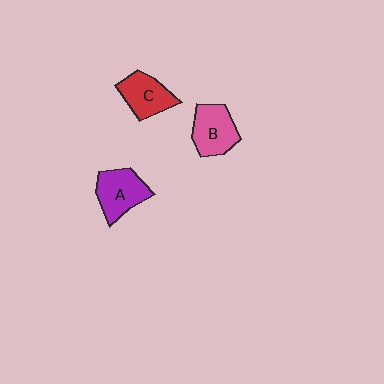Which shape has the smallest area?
Shape C (red).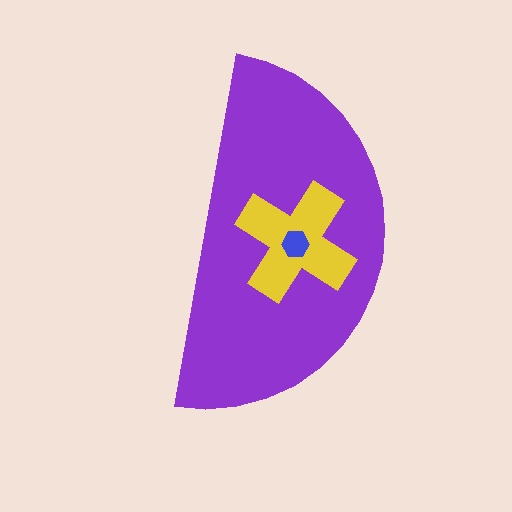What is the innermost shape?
The blue hexagon.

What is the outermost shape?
The purple semicircle.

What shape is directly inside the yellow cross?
The blue hexagon.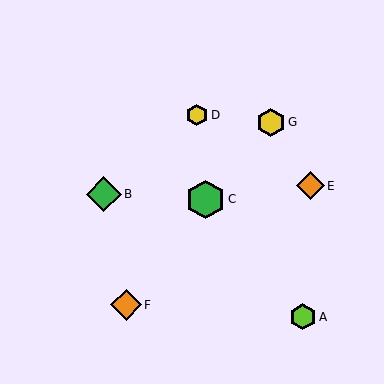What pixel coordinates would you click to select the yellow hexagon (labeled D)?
Click at (197, 115) to select the yellow hexagon D.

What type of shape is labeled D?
Shape D is a yellow hexagon.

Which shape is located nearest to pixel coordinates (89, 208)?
The green diamond (labeled B) at (104, 194) is nearest to that location.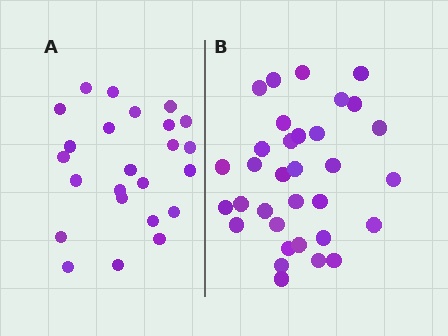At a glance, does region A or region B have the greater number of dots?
Region B (the right region) has more dots.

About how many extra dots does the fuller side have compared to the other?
Region B has roughly 8 or so more dots than region A.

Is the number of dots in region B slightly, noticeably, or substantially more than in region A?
Region B has noticeably more, but not dramatically so. The ratio is roughly 1.4 to 1.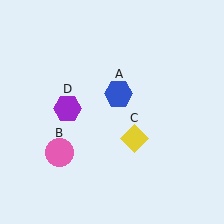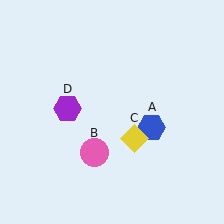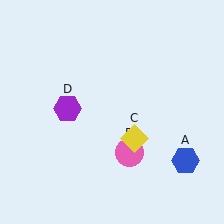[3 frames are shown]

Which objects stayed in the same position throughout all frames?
Yellow diamond (object C) and purple hexagon (object D) remained stationary.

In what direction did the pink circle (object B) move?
The pink circle (object B) moved right.